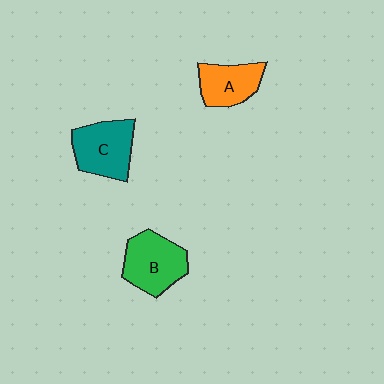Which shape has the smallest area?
Shape A (orange).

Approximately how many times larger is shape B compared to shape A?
Approximately 1.3 times.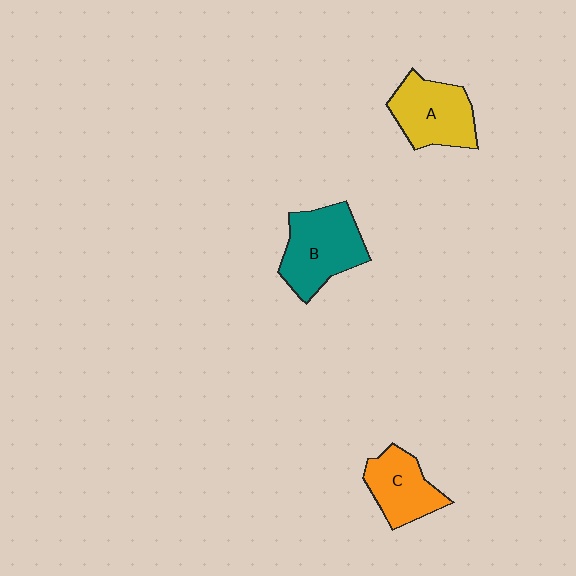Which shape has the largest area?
Shape B (teal).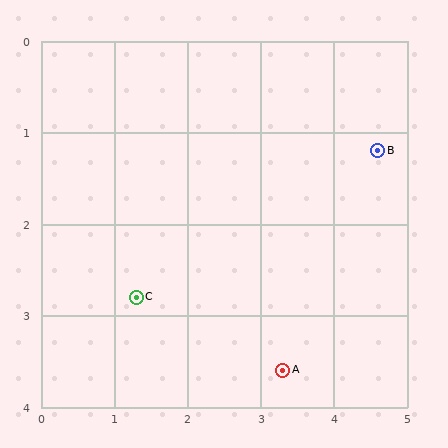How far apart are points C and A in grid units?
Points C and A are about 2.2 grid units apart.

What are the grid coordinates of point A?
Point A is at approximately (3.3, 3.6).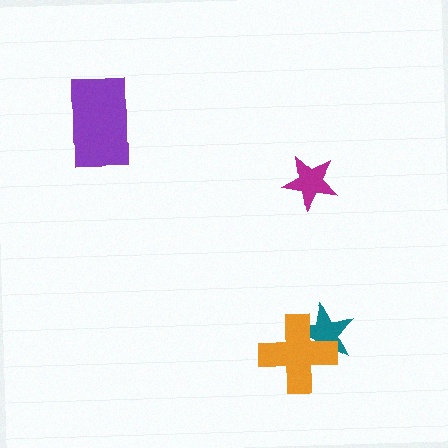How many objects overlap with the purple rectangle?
0 objects overlap with the purple rectangle.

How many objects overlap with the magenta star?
0 objects overlap with the magenta star.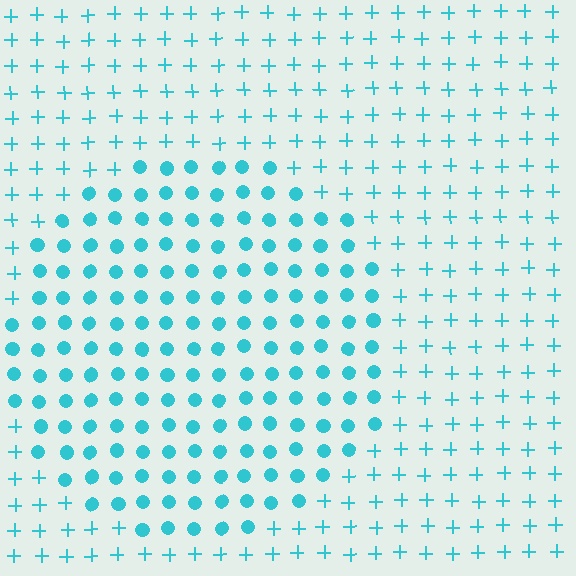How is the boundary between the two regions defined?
The boundary is defined by a change in element shape: circles inside vs. plus signs outside. All elements share the same color and spacing.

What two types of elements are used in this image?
The image uses circles inside the circle region and plus signs outside it.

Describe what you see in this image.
The image is filled with small cyan elements arranged in a uniform grid. A circle-shaped region contains circles, while the surrounding area contains plus signs. The boundary is defined purely by the change in element shape.